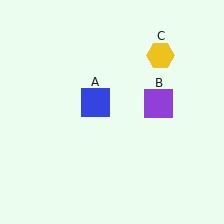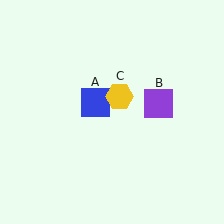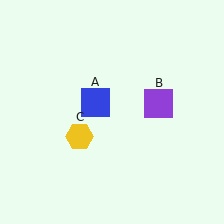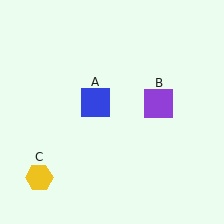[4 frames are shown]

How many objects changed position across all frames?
1 object changed position: yellow hexagon (object C).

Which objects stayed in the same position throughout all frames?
Blue square (object A) and purple square (object B) remained stationary.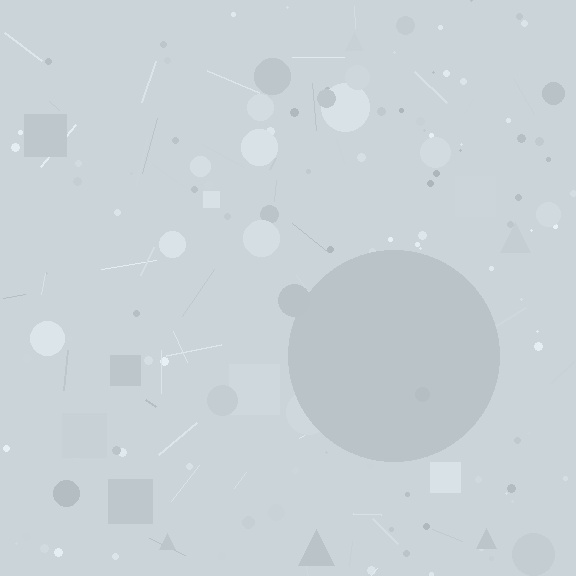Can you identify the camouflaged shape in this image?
The camouflaged shape is a circle.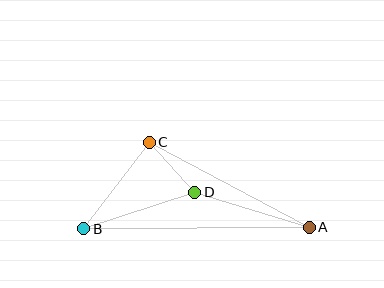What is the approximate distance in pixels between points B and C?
The distance between B and C is approximately 108 pixels.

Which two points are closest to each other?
Points C and D are closest to each other.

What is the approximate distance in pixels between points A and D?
The distance between A and D is approximately 120 pixels.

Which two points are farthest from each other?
Points A and B are farthest from each other.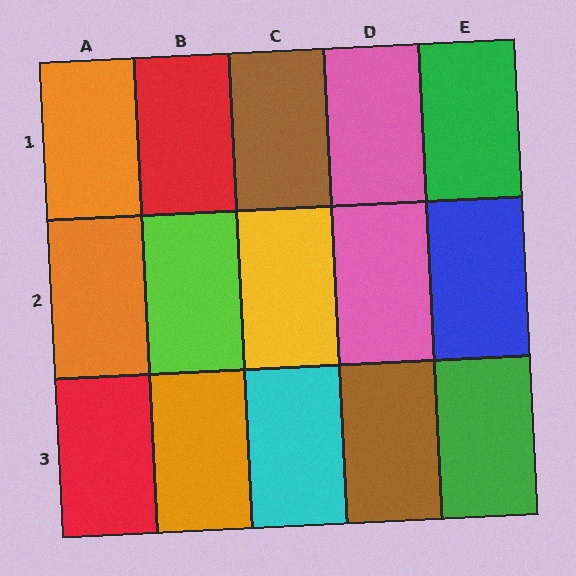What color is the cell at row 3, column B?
Orange.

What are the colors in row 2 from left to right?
Orange, lime, yellow, pink, blue.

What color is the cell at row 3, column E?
Green.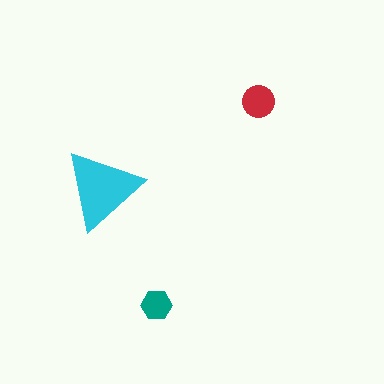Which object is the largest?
The cyan triangle.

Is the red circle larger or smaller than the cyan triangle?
Smaller.